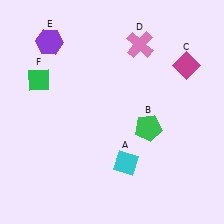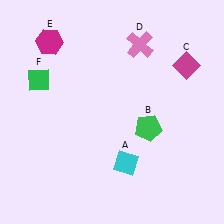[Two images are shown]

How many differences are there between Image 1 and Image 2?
There is 1 difference between the two images.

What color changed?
The hexagon (E) changed from purple in Image 1 to magenta in Image 2.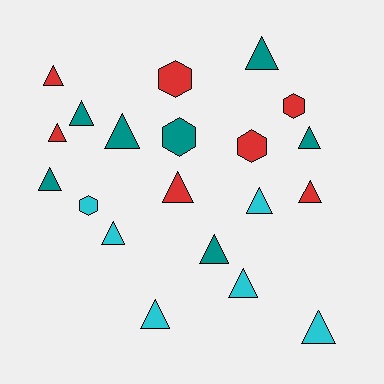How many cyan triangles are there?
There are 5 cyan triangles.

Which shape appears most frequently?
Triangle, with 15 objects.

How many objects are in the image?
There are 20 objects.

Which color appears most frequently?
Red, with 7 objects.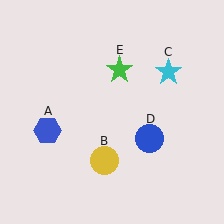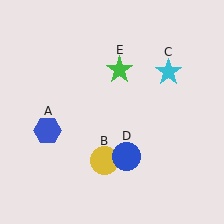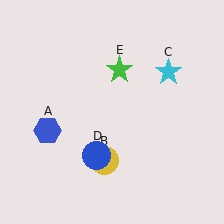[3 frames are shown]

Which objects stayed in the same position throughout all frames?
Blue hexagon (object A) and yellow circle (object B) and cyan star (object C) and green star (object E) remained stationary.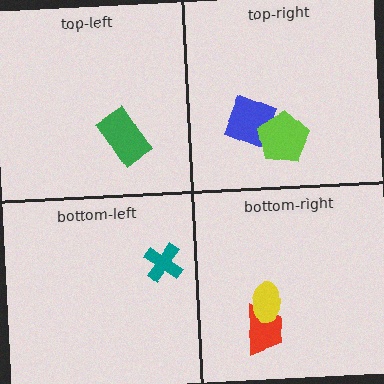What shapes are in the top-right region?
The blue diamond, the lime pentagon.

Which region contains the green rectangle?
The top-left region.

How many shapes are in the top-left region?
1.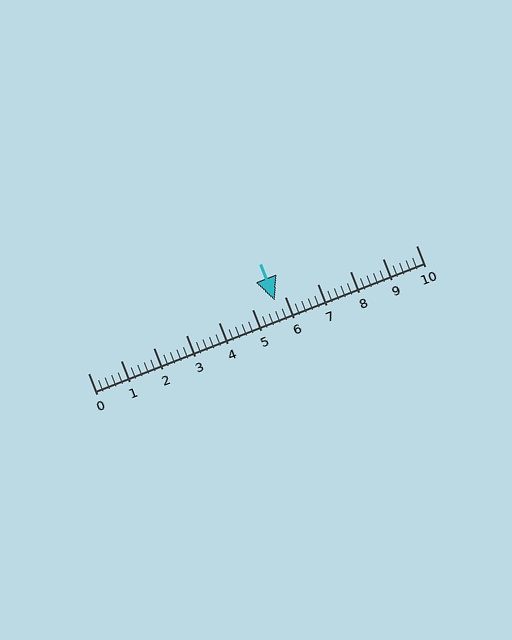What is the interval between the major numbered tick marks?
The major tick marks are spaced 1 units apart.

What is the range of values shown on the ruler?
The ruler shows values from 0 to 10.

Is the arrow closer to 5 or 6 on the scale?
The arrow is closer to 6.